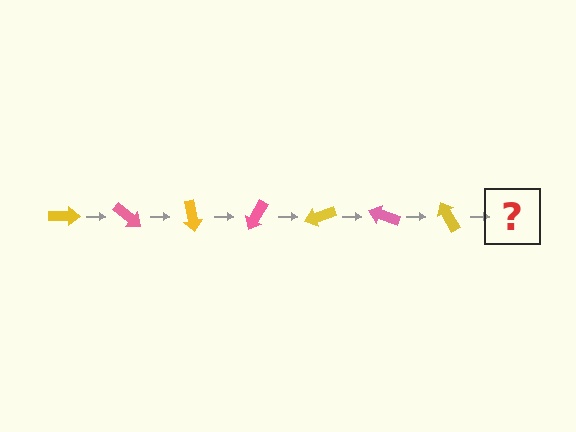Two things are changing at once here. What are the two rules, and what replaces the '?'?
The two rules are that it rotates 40 degrees each step and the color cycles through yellow and pink. The '?' should be a pink arrow, rotated 280 degrees from the start.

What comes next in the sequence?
The next element should be a pink arrow, rotated 280 degrees from the start.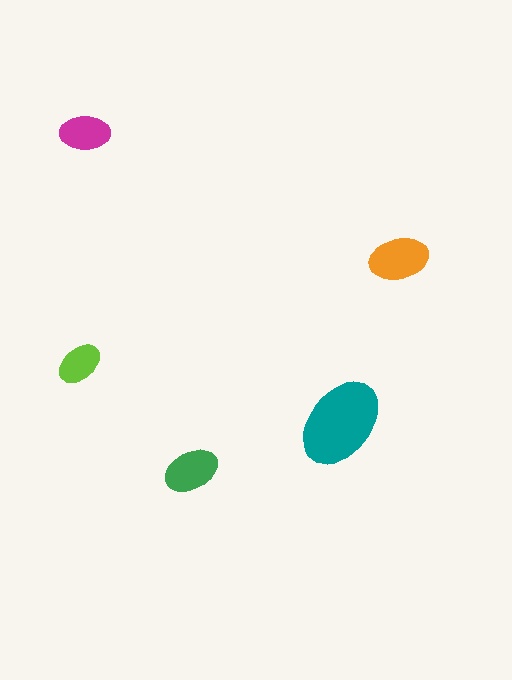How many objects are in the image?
There are 5 objects in the image.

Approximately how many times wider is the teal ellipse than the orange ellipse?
About 1.5 times wider.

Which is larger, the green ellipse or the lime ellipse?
The green one.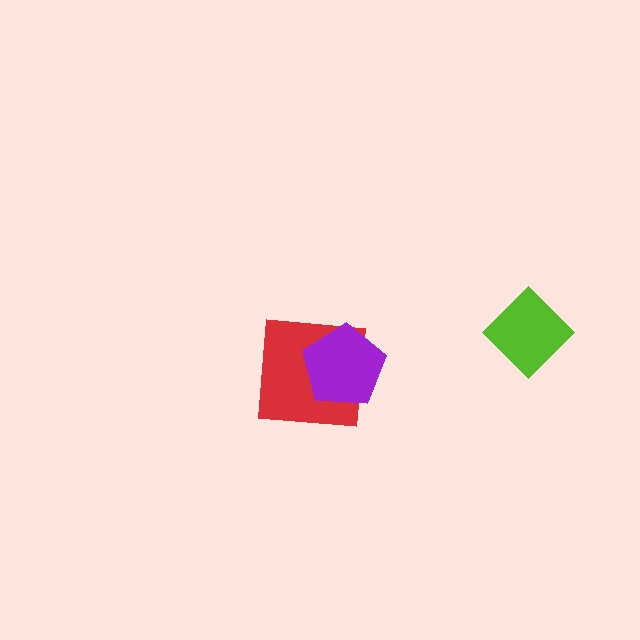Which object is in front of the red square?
The purple pentagon is in front of the red square.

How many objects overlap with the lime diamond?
0 objects overlap with the lime diamond.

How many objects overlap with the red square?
1 object overlaps with the red square.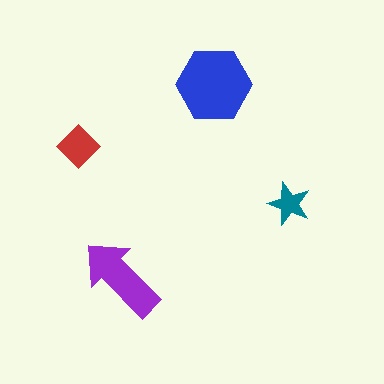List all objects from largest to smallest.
The blue hexagon, the purple arrow, the red diamond, the teal star.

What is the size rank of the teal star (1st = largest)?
4th.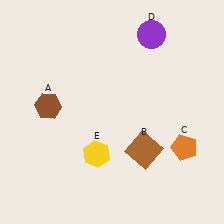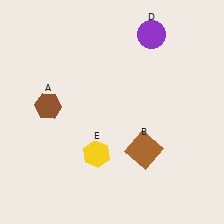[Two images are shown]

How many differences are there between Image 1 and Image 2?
There is 1 difference between the two images.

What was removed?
The orange pentagon (C) was removed in Image 2.